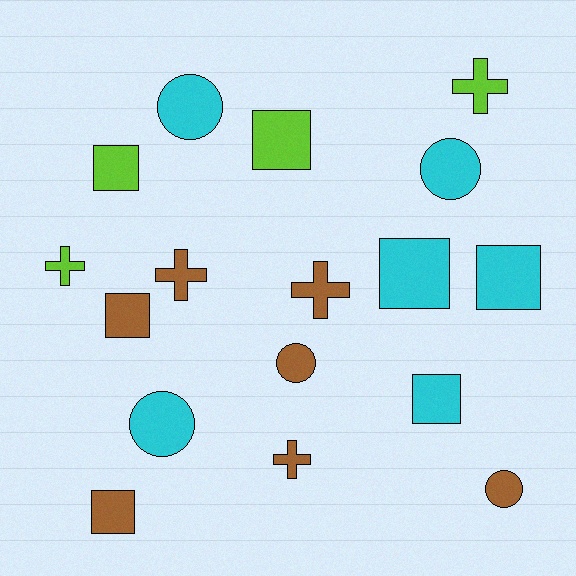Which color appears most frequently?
Brown, with 7 objects.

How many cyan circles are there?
There are 3 cyan circles.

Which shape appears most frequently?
Square, with 7 objects.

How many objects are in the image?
There are 17 objects.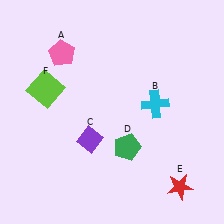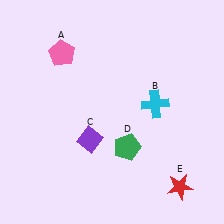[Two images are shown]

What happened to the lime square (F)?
The lime square (F) was removed in Image 2. It was in the top-left area of Image 1.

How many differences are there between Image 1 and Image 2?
There is 1 difference between the two images.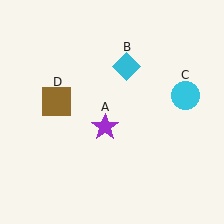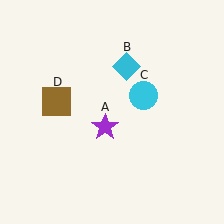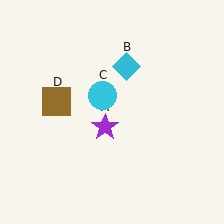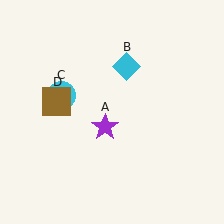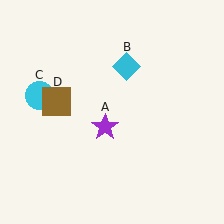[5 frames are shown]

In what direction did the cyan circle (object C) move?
The cyan circle (object C) moved left.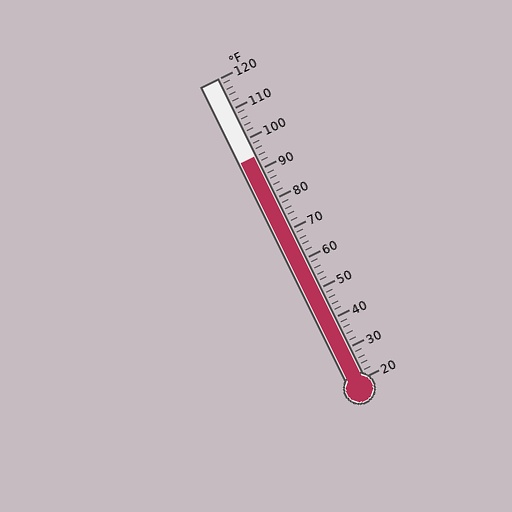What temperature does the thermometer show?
The thermometer shows approximately 94°F.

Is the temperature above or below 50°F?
The temperature is above 50°F.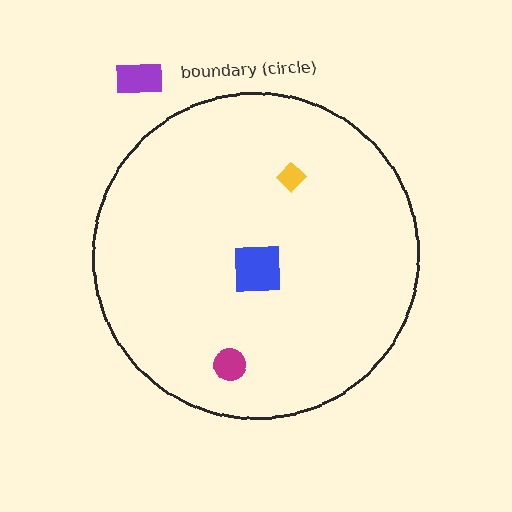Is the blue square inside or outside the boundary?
Inside.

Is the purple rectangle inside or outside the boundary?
Outside.